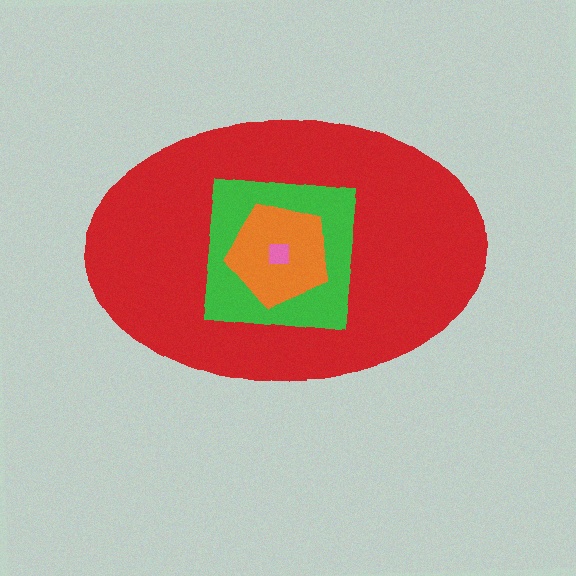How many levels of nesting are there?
4.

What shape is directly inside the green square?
The orange pentagon.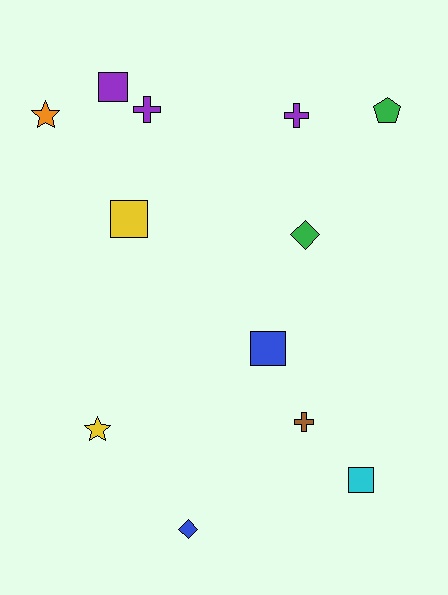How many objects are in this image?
There are 12 objects.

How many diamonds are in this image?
There are 2 diamonds.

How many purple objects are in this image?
There are 3 purple objects.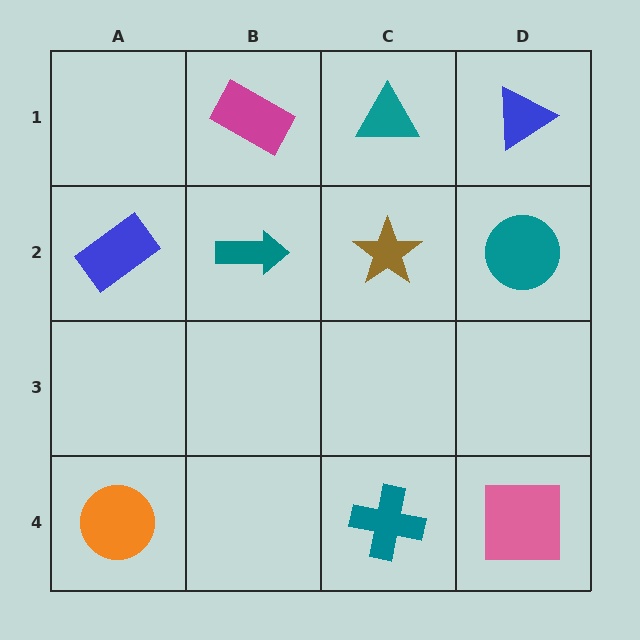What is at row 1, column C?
A teal triangle.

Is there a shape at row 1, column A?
No, that cell is empty.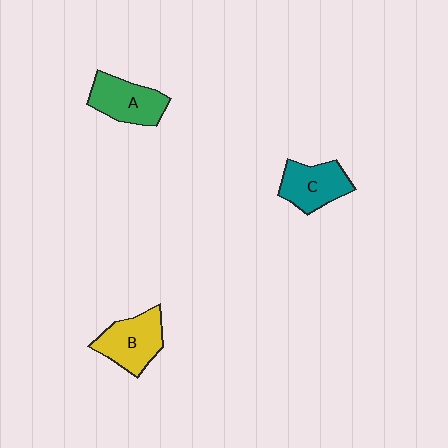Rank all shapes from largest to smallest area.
From largest to smallest: B (yellow), A (green), C (teal).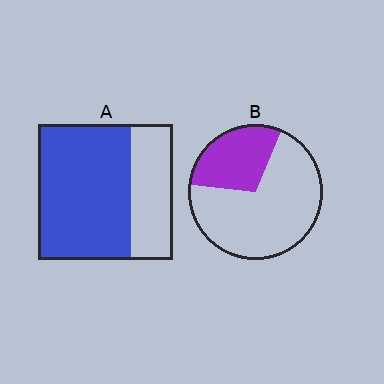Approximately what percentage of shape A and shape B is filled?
A is approximately 70% and B is approximately 30%.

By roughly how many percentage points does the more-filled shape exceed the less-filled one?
By roughly 40 percentage points (A over B).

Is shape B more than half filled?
No.